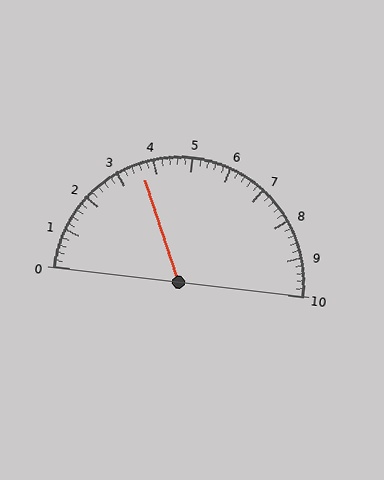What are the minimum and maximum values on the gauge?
The gauge ranges from 0 to 10.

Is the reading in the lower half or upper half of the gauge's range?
The reading is in the lower half of the range (0 to 10).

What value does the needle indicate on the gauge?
The needle indicates approximately 3.6.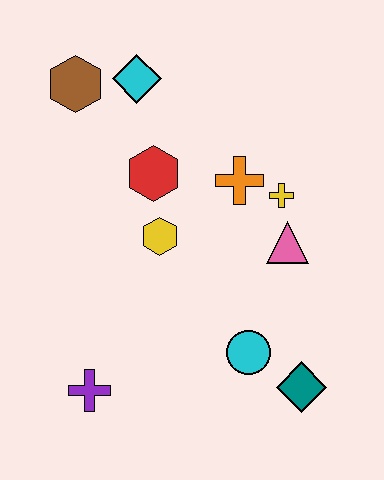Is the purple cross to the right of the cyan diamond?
No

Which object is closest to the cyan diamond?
The brown hexagon is closest to the cyan diamond.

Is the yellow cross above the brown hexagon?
No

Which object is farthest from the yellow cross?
The purple cross is farthest from the yellow cross.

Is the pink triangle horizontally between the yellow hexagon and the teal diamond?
Yes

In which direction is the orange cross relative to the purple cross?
The orange cross is above the purple cross.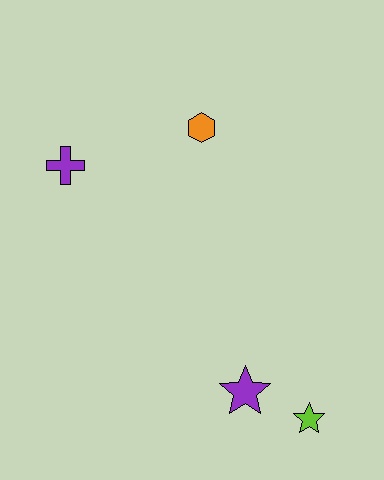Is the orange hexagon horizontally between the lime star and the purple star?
No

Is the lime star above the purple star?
No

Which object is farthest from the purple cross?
The lime star is farthest from the purple cross.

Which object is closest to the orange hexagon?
The purple cross is closest to the orange hexagon.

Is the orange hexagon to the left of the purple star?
Yes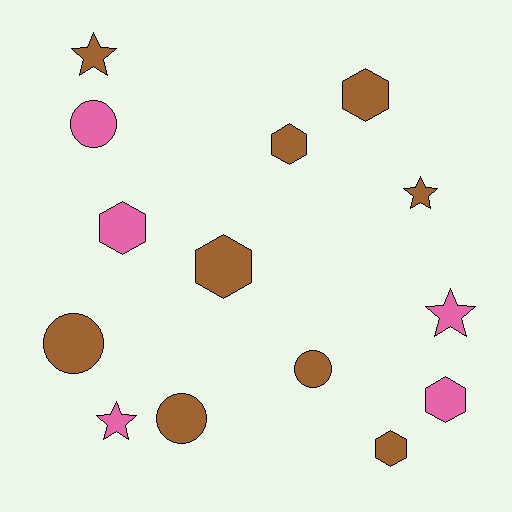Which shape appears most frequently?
Hexagon, with 6 objects.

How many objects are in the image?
There are 14 objects.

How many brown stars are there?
There are 2 brown stars.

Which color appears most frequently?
Brown, with 9 objects.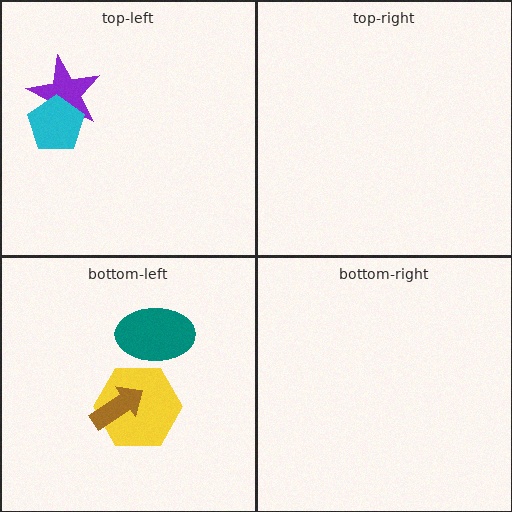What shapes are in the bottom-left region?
The yellow hexagon, the teal ellipse, the brown arrow.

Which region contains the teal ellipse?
The bottom-left region.